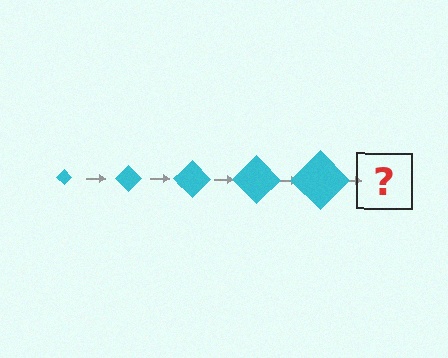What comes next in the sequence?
The next element should be a cyan diamond, larger than the previous one.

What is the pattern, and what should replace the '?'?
The pattern is that the diamond gets progressively larger each step. The '?' should be a cyan diamond, larger than the previous one.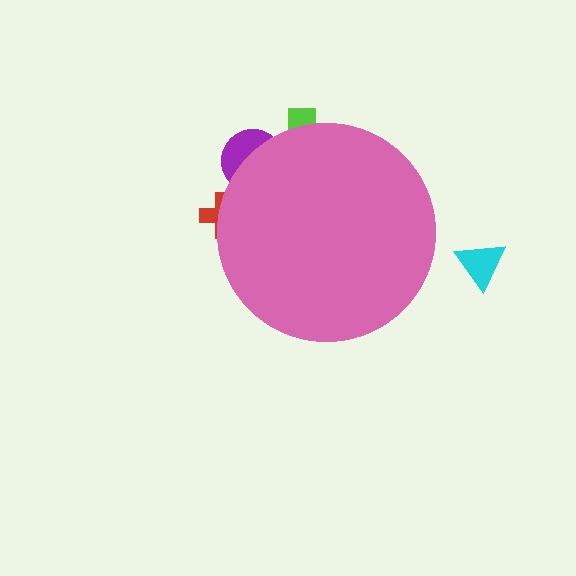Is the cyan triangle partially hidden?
No, the cyan triangle is fully visible.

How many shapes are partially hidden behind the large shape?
3 shapes are partially hidden.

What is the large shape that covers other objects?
A pink circle.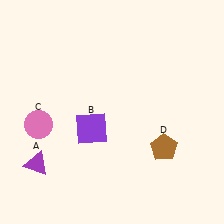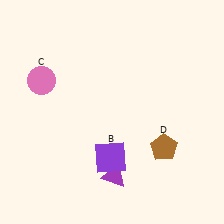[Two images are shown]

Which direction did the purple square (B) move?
The purple square (B) moved down.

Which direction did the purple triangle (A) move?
The purple triangle (A) moved right.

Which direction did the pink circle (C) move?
The pink circle (C) moved up.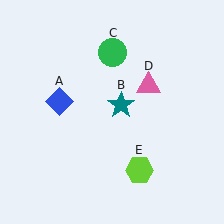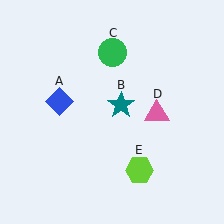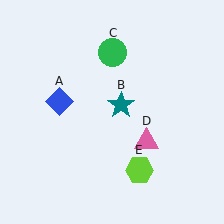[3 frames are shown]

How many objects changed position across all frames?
1 object changed position: pink triangle (object D).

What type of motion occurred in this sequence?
The pink triangle (object D) rotated clockwise around the center of the scene.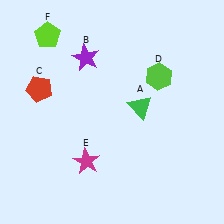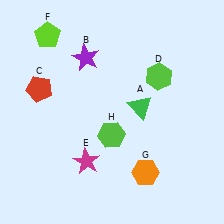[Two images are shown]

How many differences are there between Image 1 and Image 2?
There are 2 differences between the two images.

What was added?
An orange hexagon (G), a lime hexagon (H) were added in Image 2.